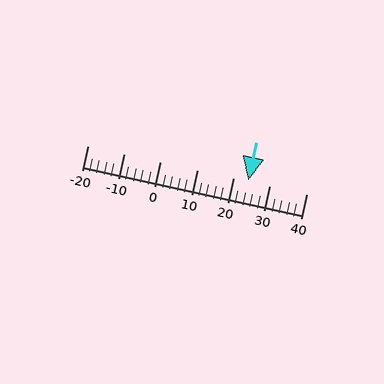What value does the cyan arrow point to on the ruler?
The cyan arrow points to approximately 24.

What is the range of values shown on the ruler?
The ruler shows values from -20 to 40.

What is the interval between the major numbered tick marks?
The major tick marks are spaced 10 units apart.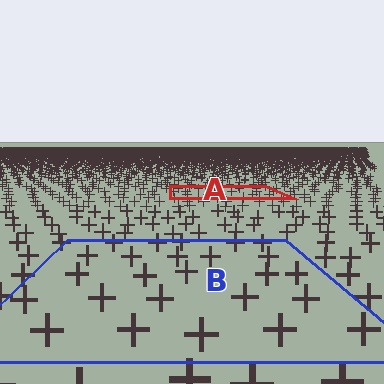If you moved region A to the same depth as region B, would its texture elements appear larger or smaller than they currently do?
They would appear larger. At a closer depth, the same texture elements are projected at a bigger on-screen size.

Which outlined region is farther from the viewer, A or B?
Region A is farther from the viewer — the texture elements inside it appear smaller and more densely packed.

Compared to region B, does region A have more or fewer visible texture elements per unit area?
Region A has more texture elements per unit area — they are packed more densely because it is farther away.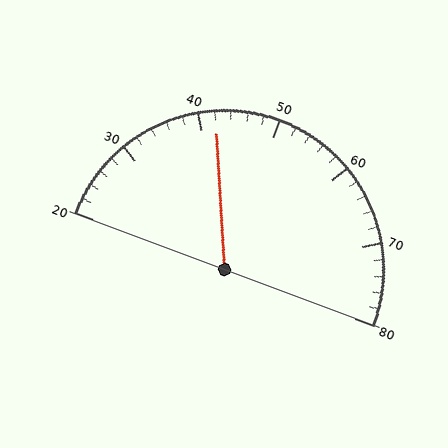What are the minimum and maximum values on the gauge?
The gauge ranges from 20 to 80.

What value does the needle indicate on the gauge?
The needle indicates approximately 42.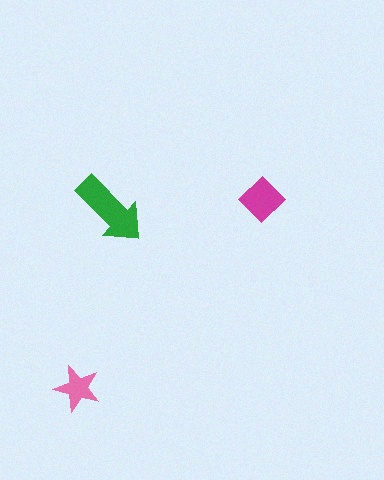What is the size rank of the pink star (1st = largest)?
3rd.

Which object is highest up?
The magenta diamond is topmost.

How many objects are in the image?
There are 3 objects in the image.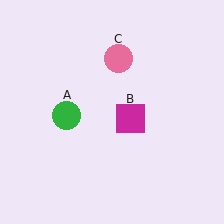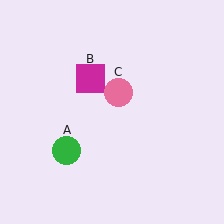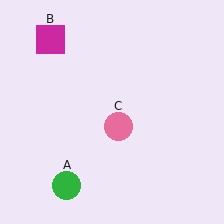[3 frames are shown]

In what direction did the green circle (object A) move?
The green circle (object A) moved down.